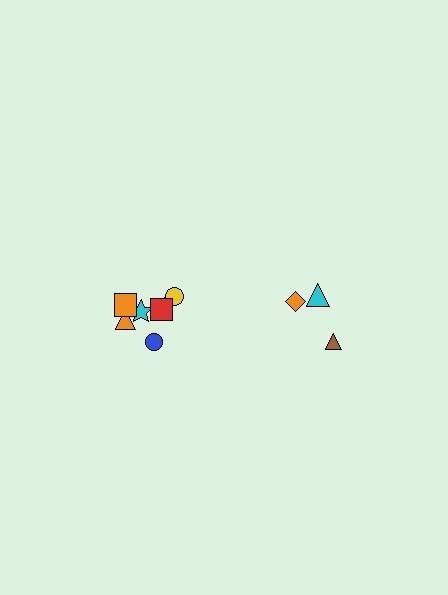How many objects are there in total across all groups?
There are 10 objects.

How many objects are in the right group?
There are 3 objects.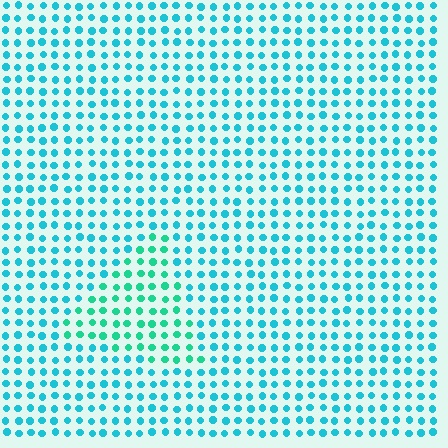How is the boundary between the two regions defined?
The boundary is defined purely by a slight shift in hue (about 28 degrees). Spacing, size, and orientation are identical on both sides.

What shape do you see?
I see a triangle.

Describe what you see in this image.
The image is filled with small cyan elements in a uniform arrangement. A triangle-shaped region is visible where the elements are tinted to a slightly different hue, forming a subtle color boundary.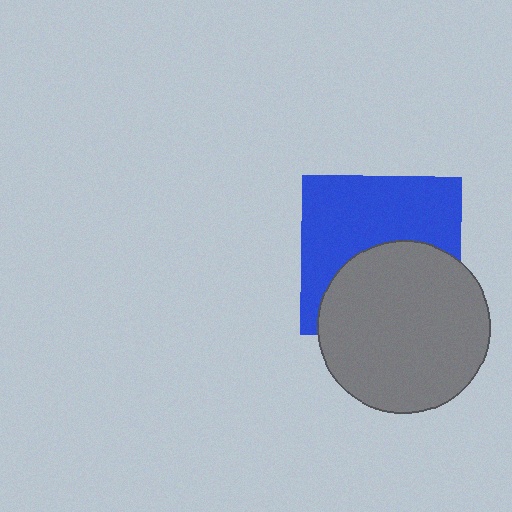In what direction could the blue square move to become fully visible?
The blue square could move up. That would shift it out from behind the gray circle entirely.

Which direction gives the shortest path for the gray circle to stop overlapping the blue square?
Moving down gives the shortest separation.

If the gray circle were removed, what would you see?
You would see the complete blue square.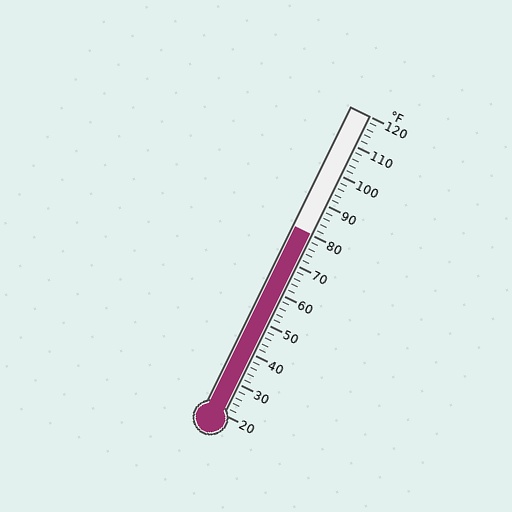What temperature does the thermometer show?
The thermometer shows approximately 80°F.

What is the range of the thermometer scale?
The thermometer scale ranges from 20°F to 120°F.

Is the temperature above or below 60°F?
The temperature is above 60°F.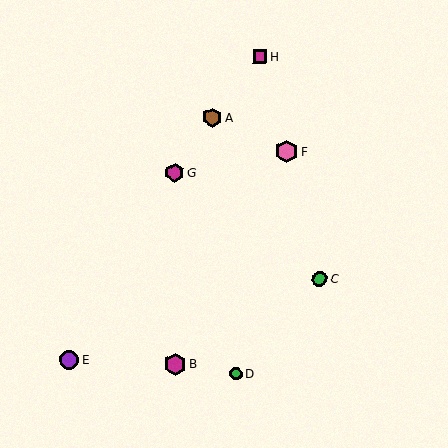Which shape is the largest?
The magenta hexagon (labeled B) is the largest.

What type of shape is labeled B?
Shape B is a magenta hexagon.